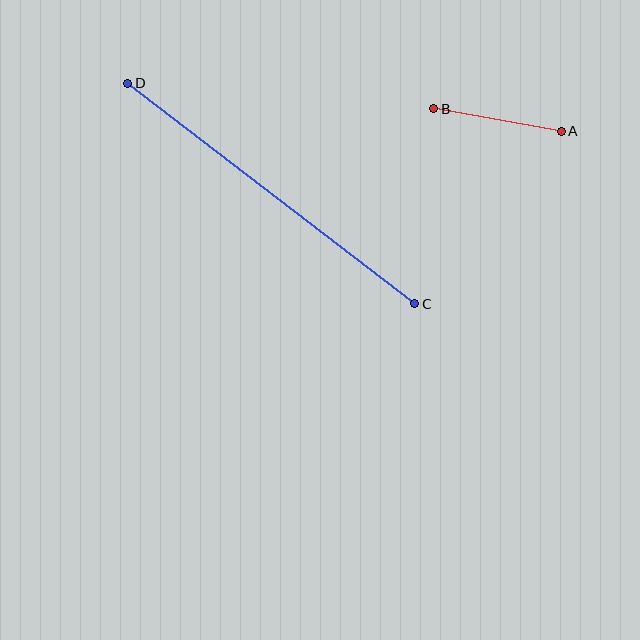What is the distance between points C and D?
The distance is approximately 362 pixels.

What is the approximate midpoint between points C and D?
The midpoint is at approximately (271, 193) pixels.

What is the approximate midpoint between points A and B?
The midpoint is at approximately (498, 120) pixels.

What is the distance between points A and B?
The distance is approximately 129 pixels.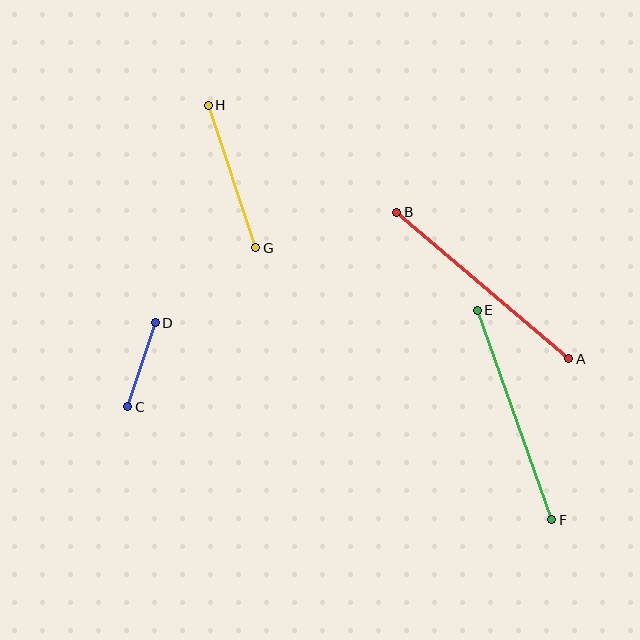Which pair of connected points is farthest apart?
Points A and B are farthest apart.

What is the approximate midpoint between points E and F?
The midpoint is at approximately (514, 415) pixels.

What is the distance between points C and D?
The distance is approximately 88 pixels.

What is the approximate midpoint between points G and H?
The midpoint is at approximately (232, 176) pixels.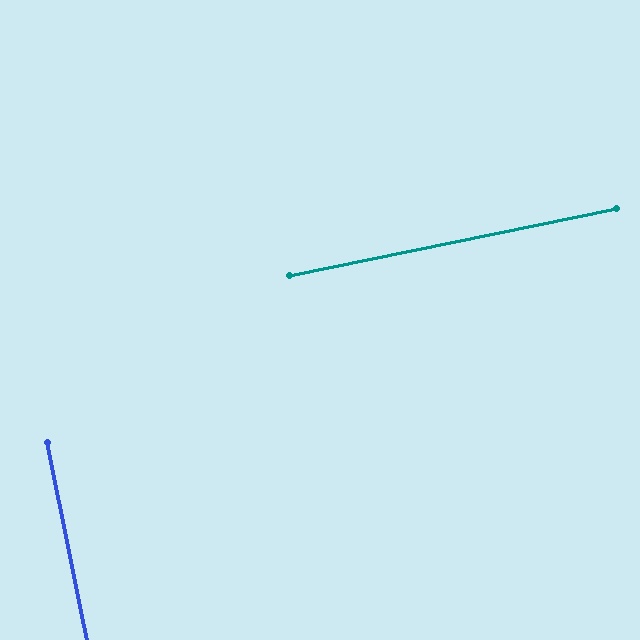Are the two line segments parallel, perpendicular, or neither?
Perpendicular — they meet at approximately 90°.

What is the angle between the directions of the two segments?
Approximately 90 degrees.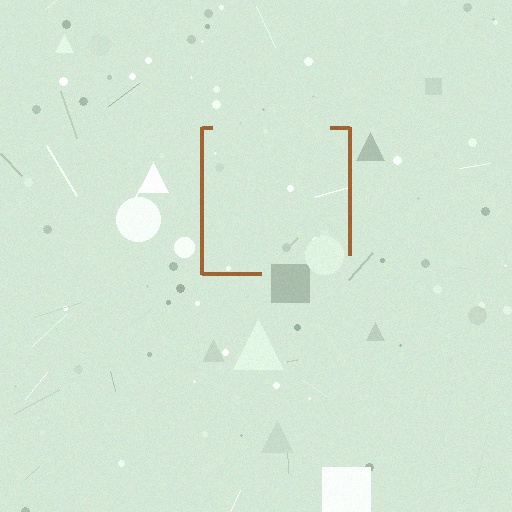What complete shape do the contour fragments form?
The contour fragments form a square.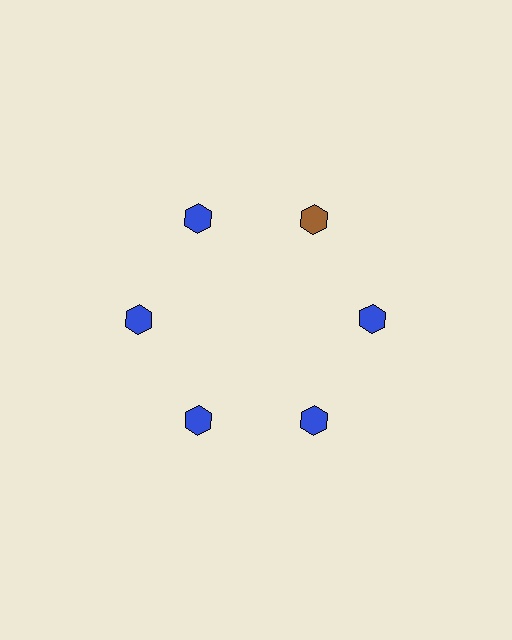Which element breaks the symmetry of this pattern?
The brown hexagon at roughly the 1 o'clock position breaks the symmetry. All other shapes are blue hexagons.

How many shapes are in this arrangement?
There are 6 shapes arranged in a ring pattern.